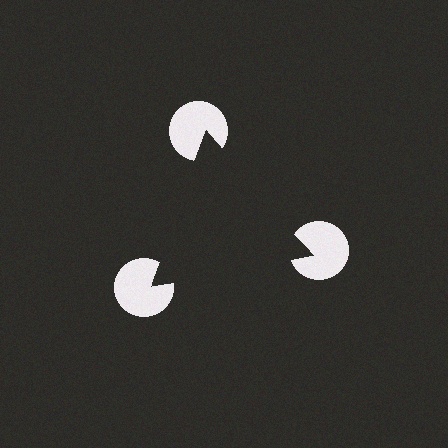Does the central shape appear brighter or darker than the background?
It typically appears slightly darker than the background, even though no actual brightness change is drawn.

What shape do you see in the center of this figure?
An illusory triangle — its edges are inferred from the aligned wedge cuts in the pac-man discs, not physically drawn.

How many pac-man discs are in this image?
There are 3 — one at each vertex of the illusory triangle.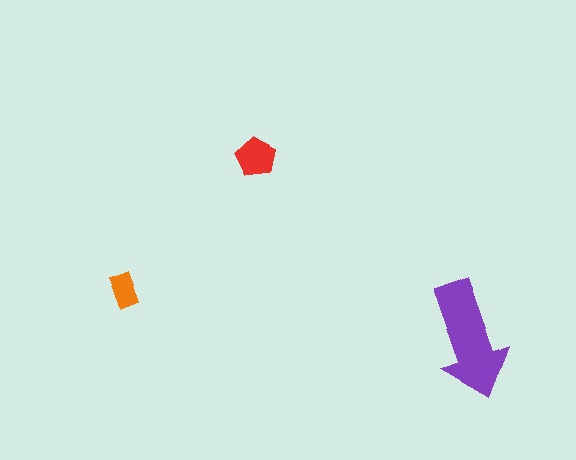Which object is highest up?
The red pentagon is topmost.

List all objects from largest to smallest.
The purple arrow, the red pentagon, the orange rectangle.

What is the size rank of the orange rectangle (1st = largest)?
3rd.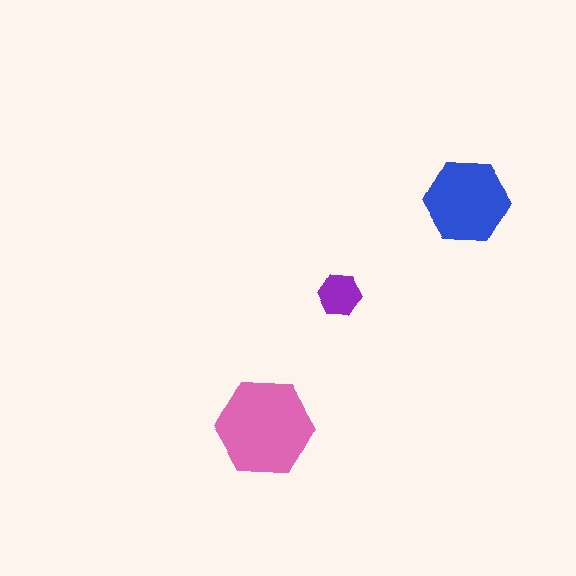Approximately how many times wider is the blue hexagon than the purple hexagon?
About 2 times wider.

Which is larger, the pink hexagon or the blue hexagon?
The pink one.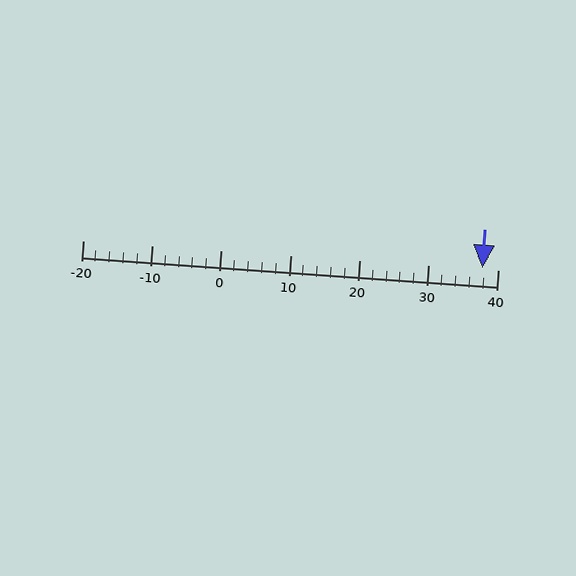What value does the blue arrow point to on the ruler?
The blue arrow points to approximately 38.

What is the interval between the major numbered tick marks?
The major tick marks are spaced 10 units apart.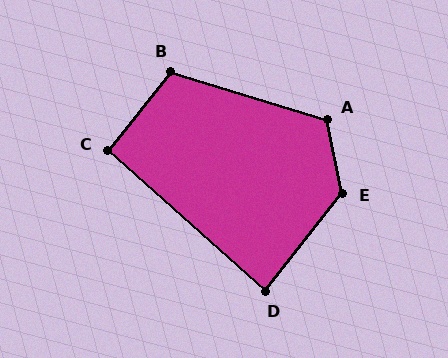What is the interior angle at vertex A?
Approximately 118 degrees (obtuse).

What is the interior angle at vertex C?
Approximately 93 degrees (approximately right).